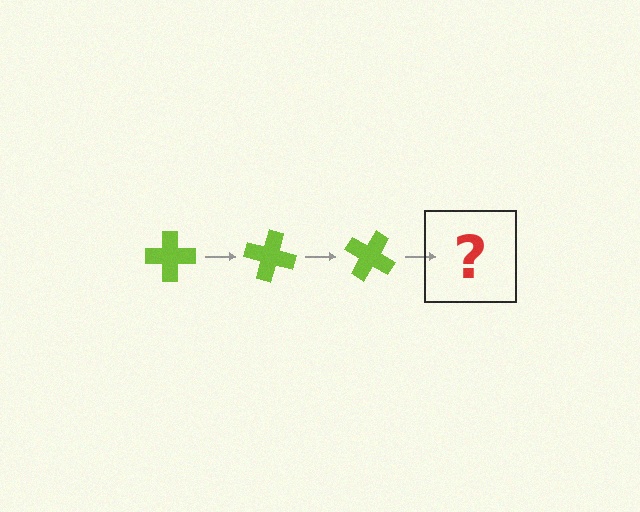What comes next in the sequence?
The next element should be a lime cross rotated 45 degrees.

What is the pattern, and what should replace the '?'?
The pattern is that the cross rotates 15 degrees each step. The '?' should be a lime cross rotated 45 degrees.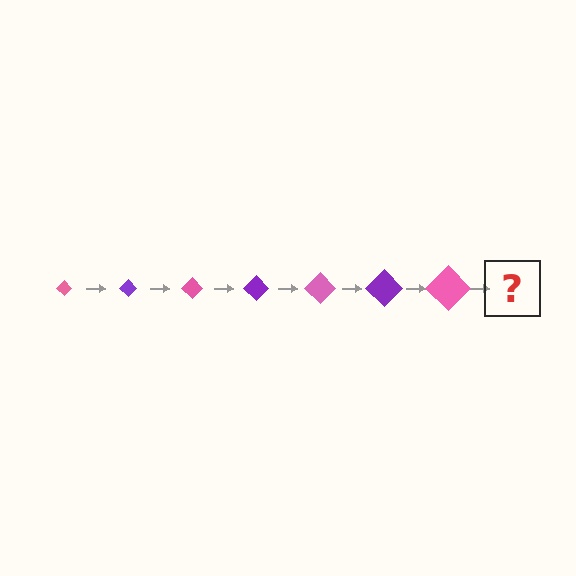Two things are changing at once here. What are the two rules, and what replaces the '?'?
The two rules are that the diamond grows larger each step and the color cycles through pink and purple. The '?' should be a purple diamond, larger than the previous one.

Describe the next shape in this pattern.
It should be a purple diamond, larger than the previous one.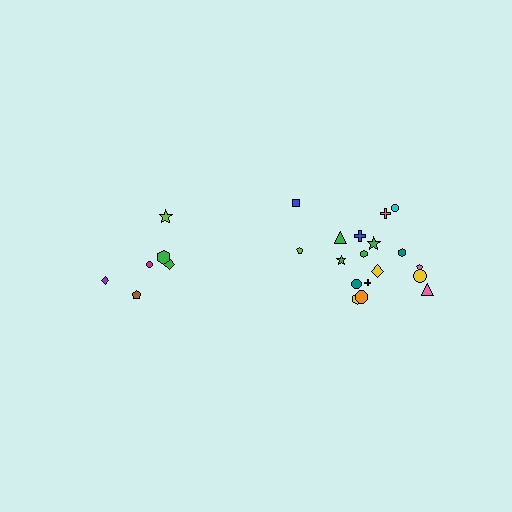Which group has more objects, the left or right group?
The right group.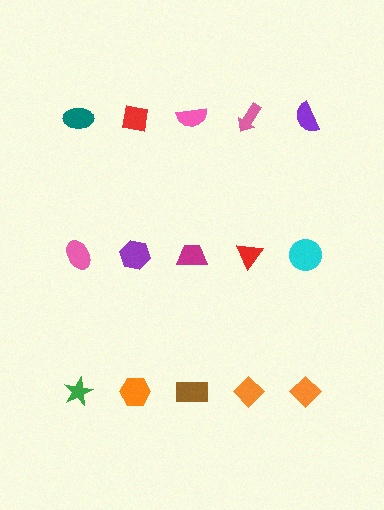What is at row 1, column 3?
A pink semicircle.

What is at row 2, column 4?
A red triangle.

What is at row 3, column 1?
A green star.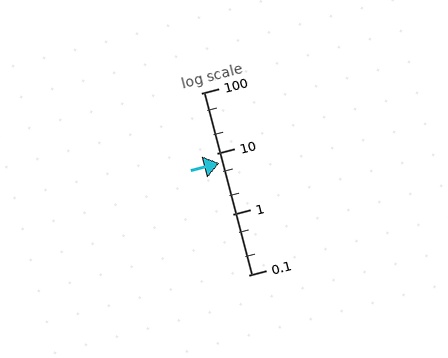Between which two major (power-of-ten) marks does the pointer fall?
The pointer is between 1 and 10.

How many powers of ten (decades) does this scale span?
The scale spans 3 decades, from 0.1 to 100.